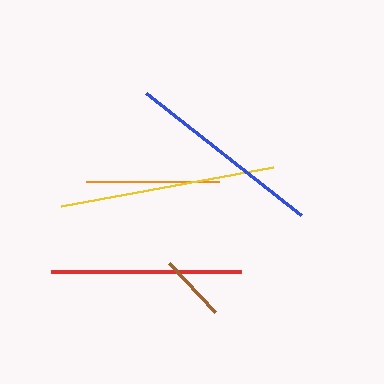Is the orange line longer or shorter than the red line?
The red line is longer than the orange line.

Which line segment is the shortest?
The brown line is the shortest at approximately 68 pixels.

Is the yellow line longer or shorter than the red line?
The yellow line is longer than the red line.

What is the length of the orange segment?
The orange segment is approximately 133 pixels long.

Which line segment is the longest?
The yellow line is the longest at approximately 216 pixels.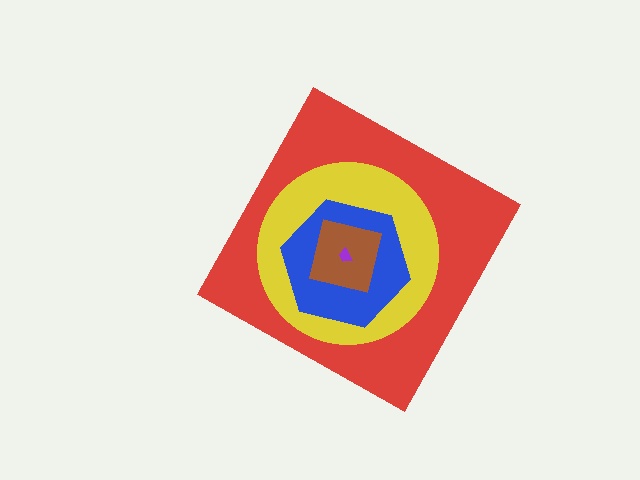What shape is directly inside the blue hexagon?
The brown square.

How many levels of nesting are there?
5.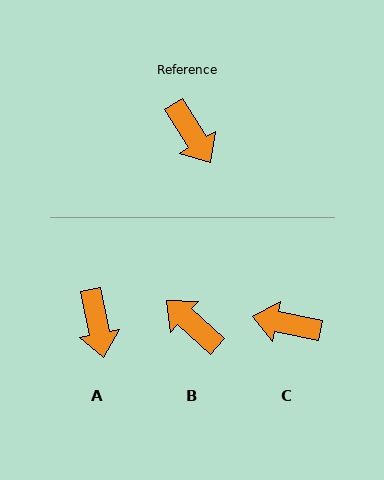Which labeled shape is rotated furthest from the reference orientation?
B, about 164 degrees away.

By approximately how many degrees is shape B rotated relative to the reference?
Approximately 164 degrees clockwise.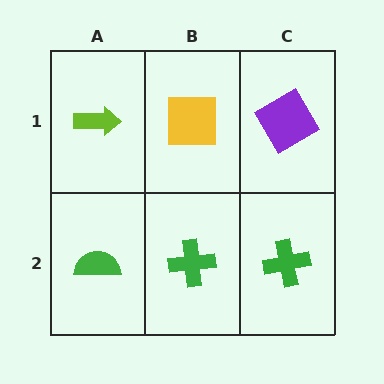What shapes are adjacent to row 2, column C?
A purple diamond (row 1, column C), a green cross (row 2, column B).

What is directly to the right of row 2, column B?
A green cross.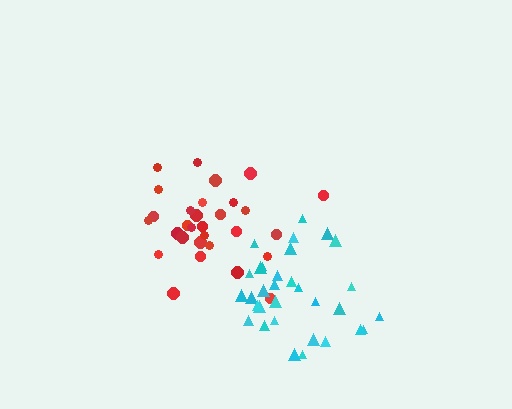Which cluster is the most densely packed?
Cyan.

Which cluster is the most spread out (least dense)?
Red.